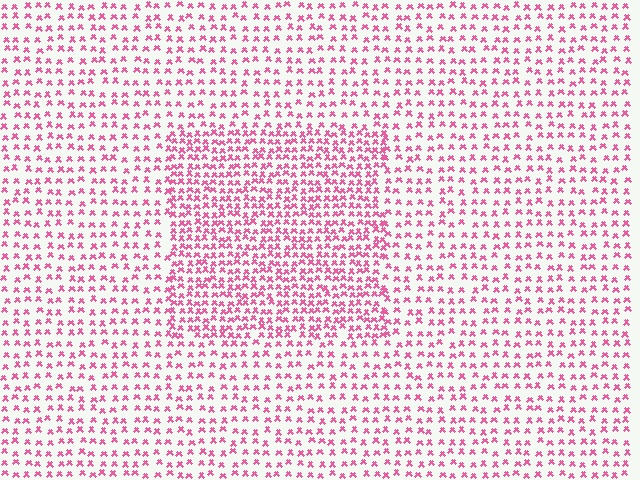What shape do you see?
I see a rectangle.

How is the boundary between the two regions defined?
The boundary is defined by a change in element density (approximately 1.8x ratio). All elements are the same color, size, and shape.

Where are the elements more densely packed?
The elements are more densely packed inside the rectangle boundary.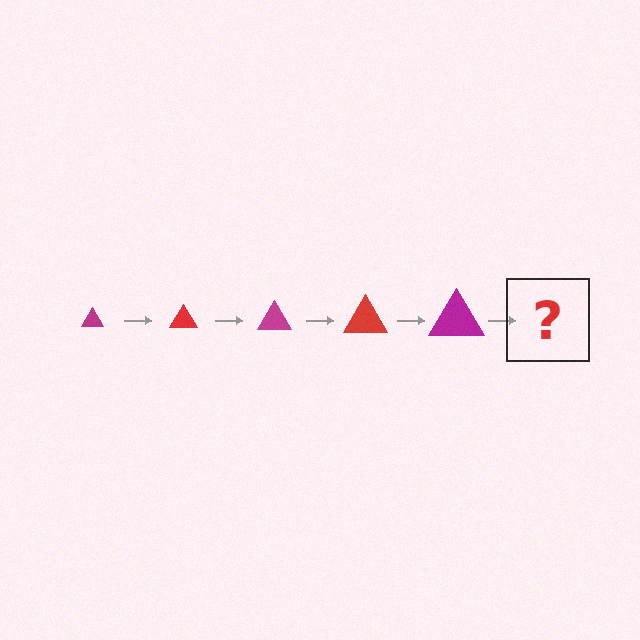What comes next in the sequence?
The next element should be a red triangle, larger than the previous one.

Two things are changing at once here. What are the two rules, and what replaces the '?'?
The two rules are that the triangle grows larger each step and the color cycles through magenta and red. The '?' should be a red triangle, larger than the previous one.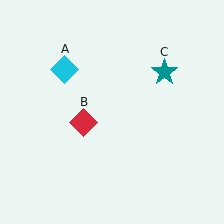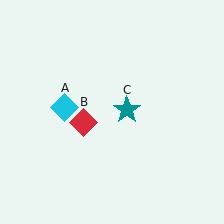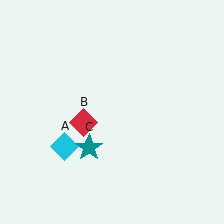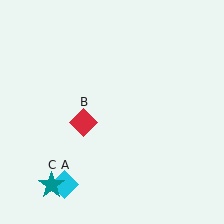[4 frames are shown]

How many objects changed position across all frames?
2 objects changed position: cyan diamond (object A), teal star (object C).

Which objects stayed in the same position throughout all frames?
Red diamond (object B) remained stationary.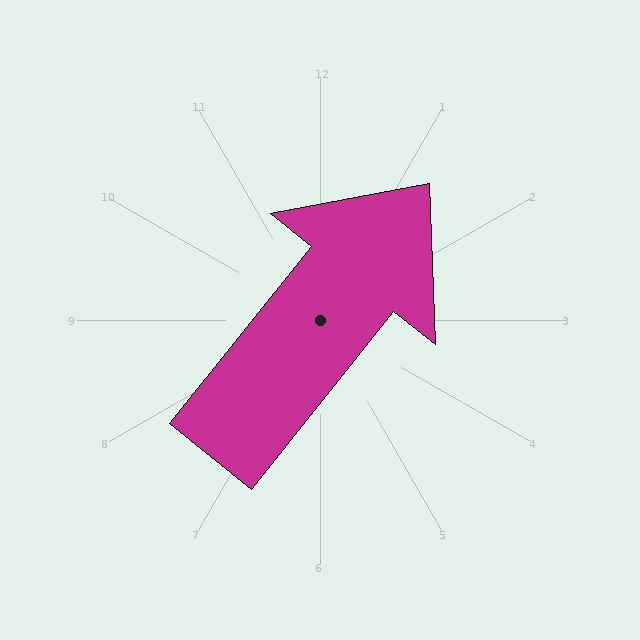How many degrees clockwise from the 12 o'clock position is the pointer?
Approximately 39 degrees.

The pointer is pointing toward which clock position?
Roughly 1 o'clock.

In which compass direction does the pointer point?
Northeast.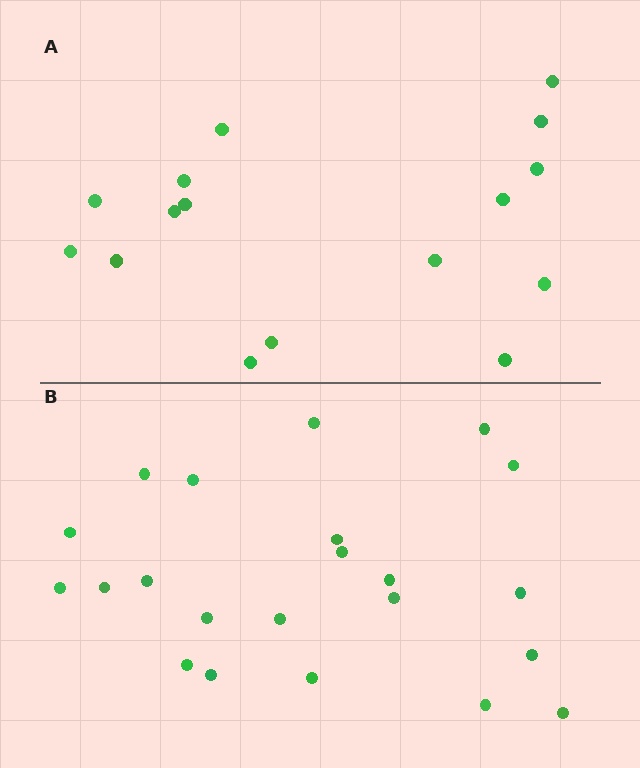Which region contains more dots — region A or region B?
Region B (the bottom region) has more dots.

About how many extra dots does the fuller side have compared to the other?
Region B has about 6 more dots than region A.